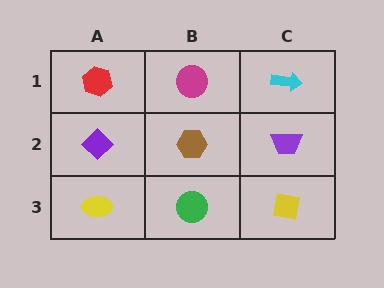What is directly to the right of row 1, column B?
A cyan arrow.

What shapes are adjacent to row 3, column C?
A purple trapezoid (row 2, column C), a green circle (row 3, column B).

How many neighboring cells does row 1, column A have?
2.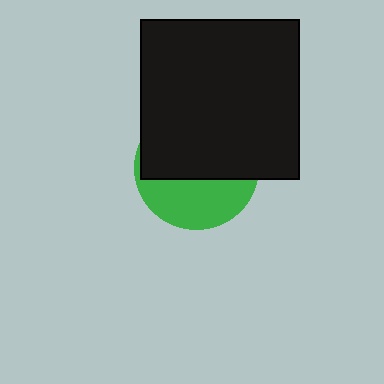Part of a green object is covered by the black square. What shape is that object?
It is a circle.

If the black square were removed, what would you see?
You would see the complete green circle.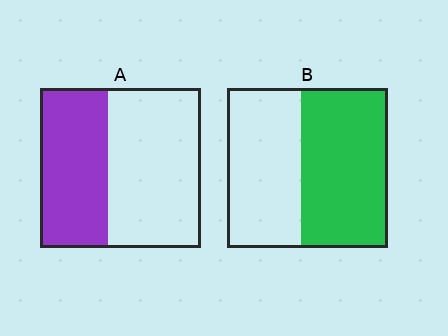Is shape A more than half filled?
No.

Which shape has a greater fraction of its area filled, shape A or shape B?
Shape B.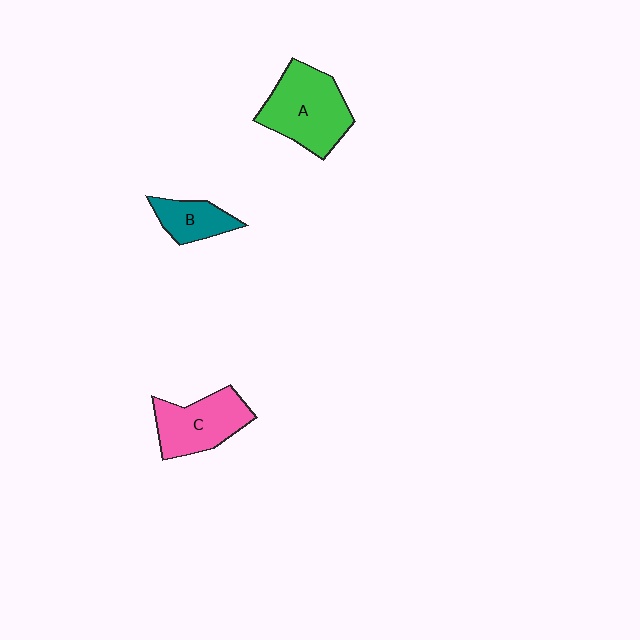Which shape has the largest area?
Shape A (green).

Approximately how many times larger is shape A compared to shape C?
Approximately 1.2 times.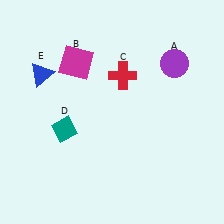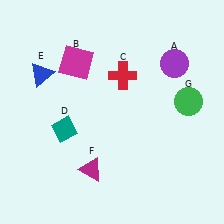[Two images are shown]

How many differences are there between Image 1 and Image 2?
There are 2 differences between the two images.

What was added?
A magenta triangle (F), a green circle (G) were added in Image 2.